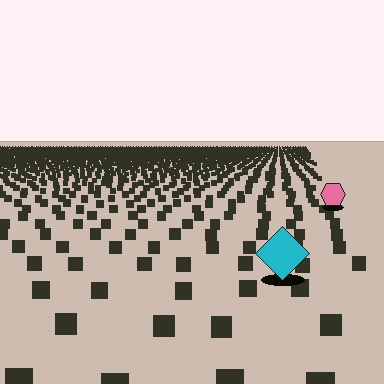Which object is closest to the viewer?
The cyan diamond is closest. The texture marks near it are larger and more spread out.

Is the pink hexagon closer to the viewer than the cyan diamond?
No. The cyan diamond is closer — you can tell from the texture gradient: the ground texture is coarser near it.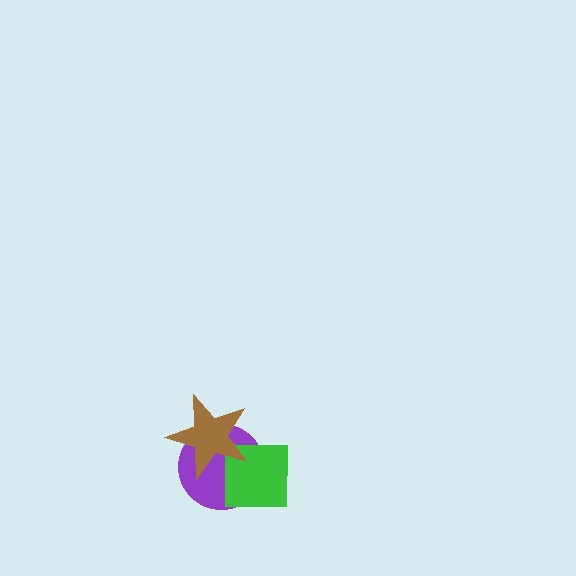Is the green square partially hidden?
Yes, it is partially covered by another shape.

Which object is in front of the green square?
The brown star is in front of the green square.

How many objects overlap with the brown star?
2 objects overlap with the brown star.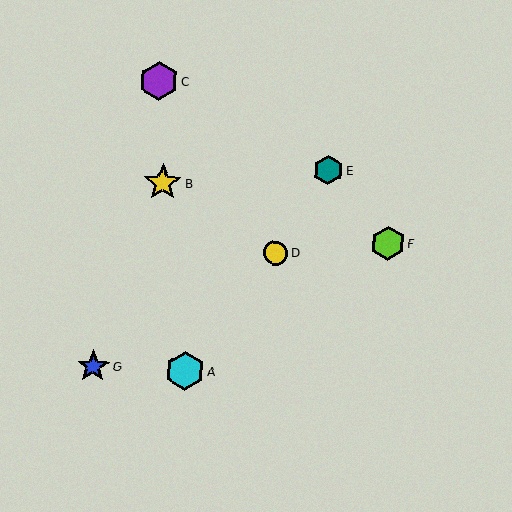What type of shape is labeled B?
Shape B is a yellow star.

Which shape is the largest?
The purple hexagon (labeled C) is the largest.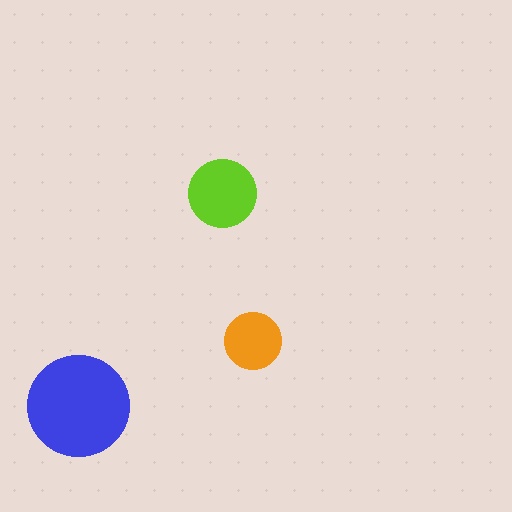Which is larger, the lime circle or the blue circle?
The blue one.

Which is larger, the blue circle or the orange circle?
The blue one.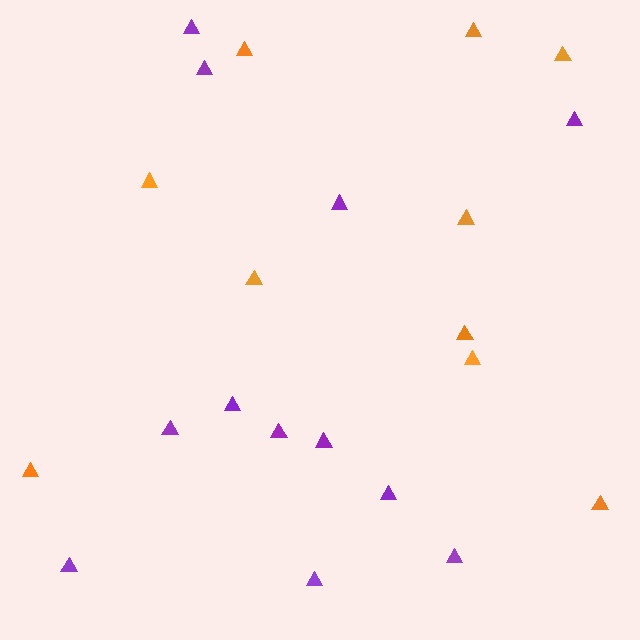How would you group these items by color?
There are 2 groups: one group of orange triangles (10) and one group of purple triangles (12).